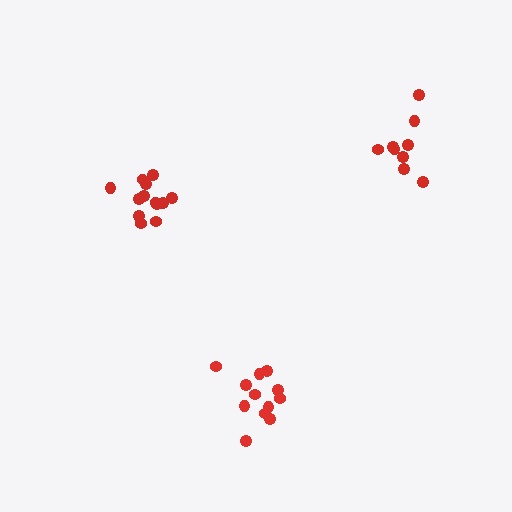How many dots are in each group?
Group 1: 13 dots, Group 2: 12 dots, Group 3: 9 dots (34 total).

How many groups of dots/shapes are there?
There are 3 groups.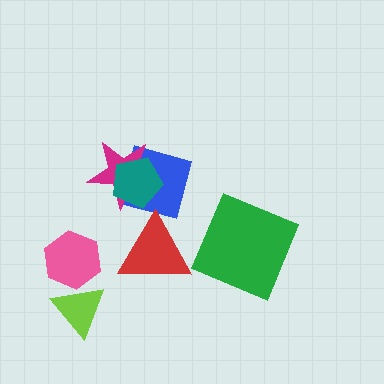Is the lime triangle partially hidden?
No, no other shape covers it.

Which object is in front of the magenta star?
The teal pentagon is in front of the magenta star.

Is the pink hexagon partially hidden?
Yes, it is partially covered by another shape.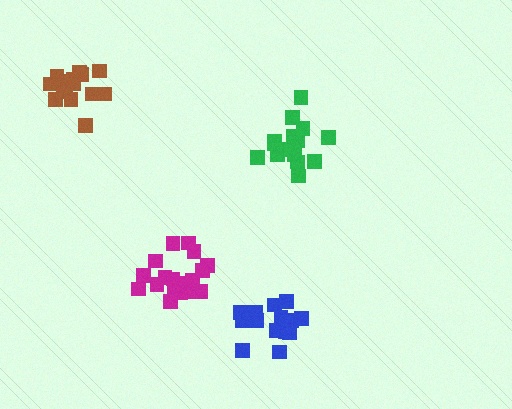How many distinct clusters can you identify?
There are 4 distinct clusters.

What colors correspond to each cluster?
The clusters are colored: green, brown, magenta, blue.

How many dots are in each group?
Group 1: 16 dots, Group 2: 15 dots, Group 3: 20 dots, Group 4: 14 dots (65 total).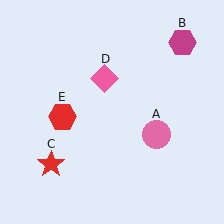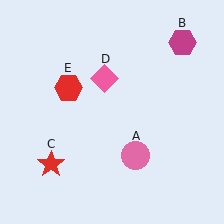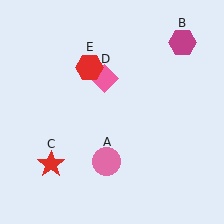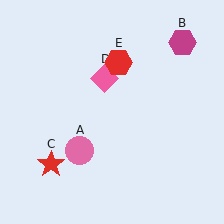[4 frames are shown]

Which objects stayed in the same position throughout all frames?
Magenta hexagon (object B) and red star (object C) and pink diamond (object D) remained stationary.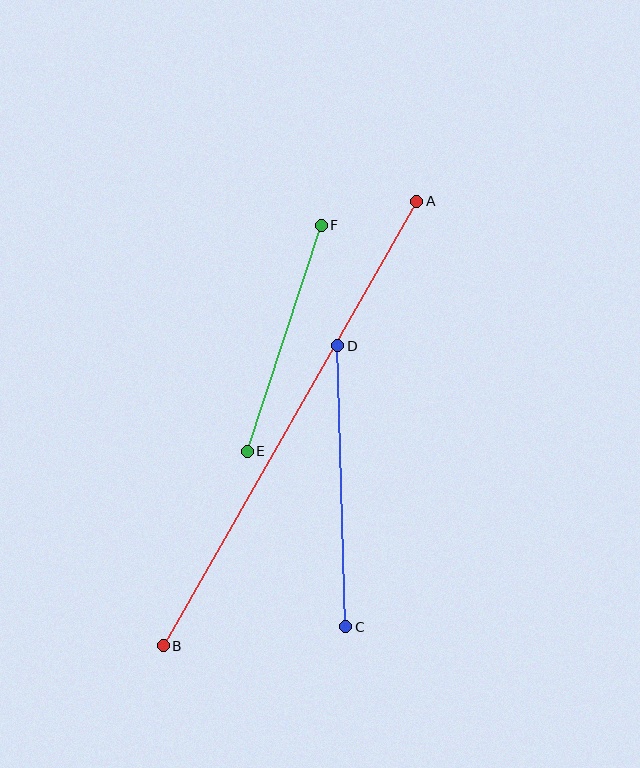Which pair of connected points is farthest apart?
Points A and B are farthest apart.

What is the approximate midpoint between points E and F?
The midpoint is at approximately (284, 338) pixels.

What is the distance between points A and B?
The distance is approximately 512 pixels.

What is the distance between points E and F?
The distance is approximately 238 pixels.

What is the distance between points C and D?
The distance is approximately 281 pixels.